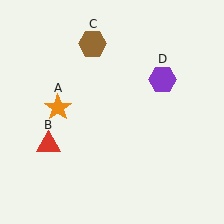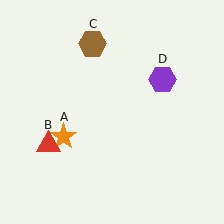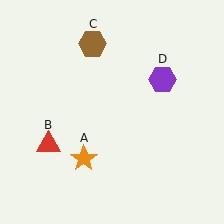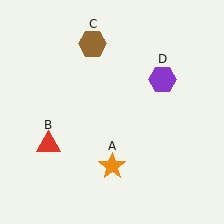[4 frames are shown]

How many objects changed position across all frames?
1 object changed position: orange star (object A).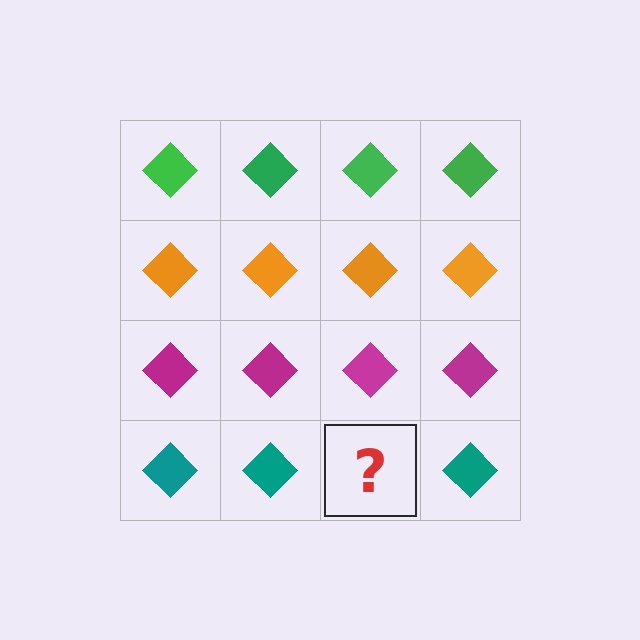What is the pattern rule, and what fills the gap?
The rule is that each row has a consistent color. The gap should be filled with a teal diamond.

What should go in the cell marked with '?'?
The missing cell should contain a teal diamond.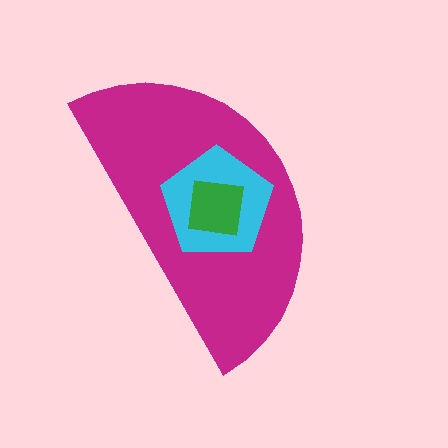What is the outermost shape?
The magenta semicircle.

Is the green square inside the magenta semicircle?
Yes.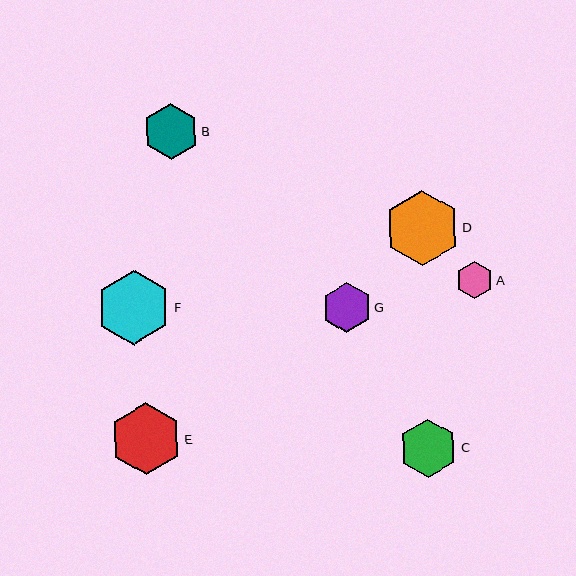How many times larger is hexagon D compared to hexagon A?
Hexagon D is approximately 2.0 times the size of hexagon A.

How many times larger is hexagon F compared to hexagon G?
Hexagon F is approximately 1.5 times the size of hexagon G.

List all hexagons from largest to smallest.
From largest to smallest: F, D, E, C, B, G, A.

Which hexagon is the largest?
Hexagon F is the largest with a size of approximately 75 pixels.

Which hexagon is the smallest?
Hexagon A is the smallest with a size of approximately 37 pixels.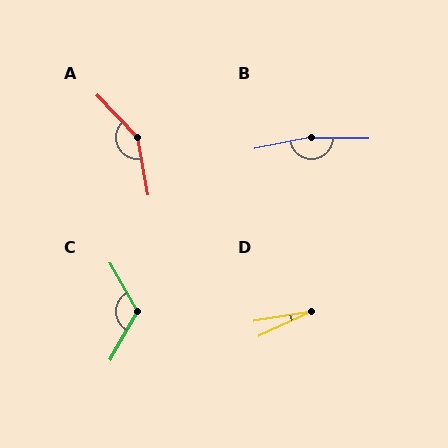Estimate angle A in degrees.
Approximately 147 degrees.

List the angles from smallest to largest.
D (16°), C (121°), A (147°), B (168°).